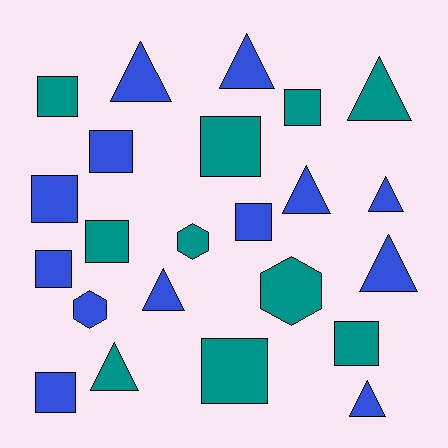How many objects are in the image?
There are 23 objects.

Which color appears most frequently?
Blue, with 13 objects.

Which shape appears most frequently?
Square, with 11 objects.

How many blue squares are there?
There are 5 blue squares.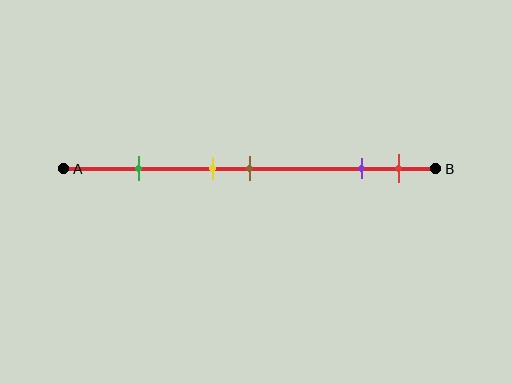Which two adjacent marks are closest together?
The yellow and brown marks are the closest adjacent pair.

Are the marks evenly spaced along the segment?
No, the marks are not evenly spaced.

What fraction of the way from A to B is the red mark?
The red mark is approximately 90% (0.9) of the way from A to B.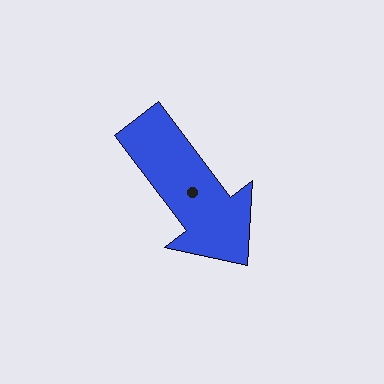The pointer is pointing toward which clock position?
Roughly 5 o'clock.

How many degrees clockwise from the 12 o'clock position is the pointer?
Approximately 143 degrees.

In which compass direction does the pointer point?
Southeast.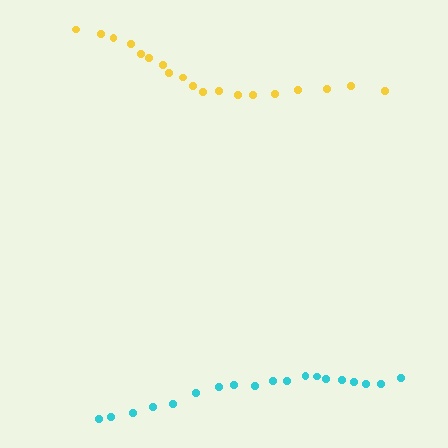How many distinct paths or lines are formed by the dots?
There are 2 distinct paths.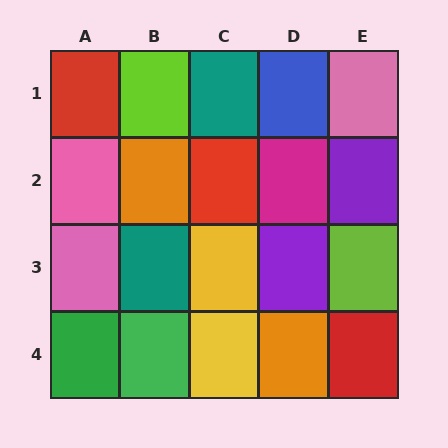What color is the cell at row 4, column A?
Green.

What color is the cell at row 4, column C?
Yellow.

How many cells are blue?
1 cell is blue.